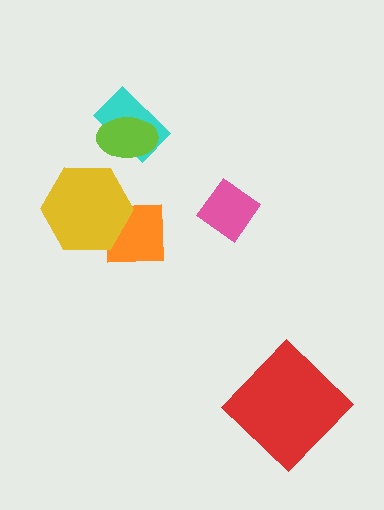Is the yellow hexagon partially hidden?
No, no other shape covers it.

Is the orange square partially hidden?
Yes, it is partially covered by another shape.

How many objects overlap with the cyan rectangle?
1 object overlaps with the cyan rectangle.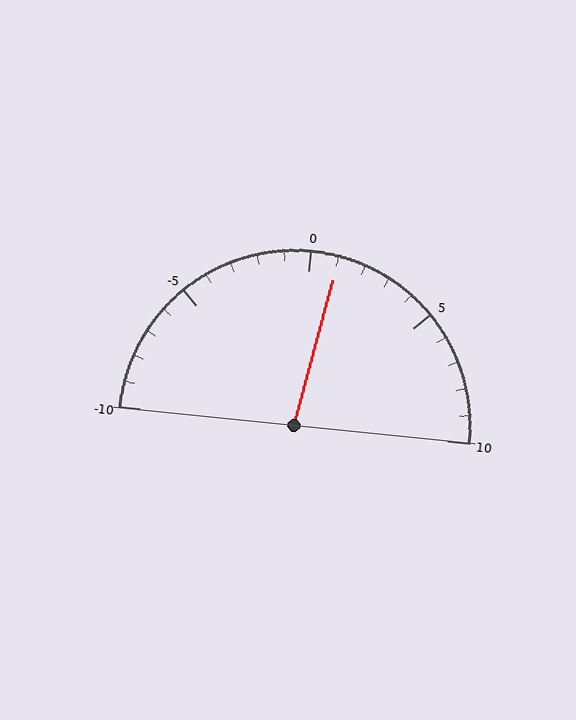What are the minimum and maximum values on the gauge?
The gauge ranges from -10 to 10.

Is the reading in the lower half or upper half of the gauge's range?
The reading is in the upper half of the range (-10 to 10).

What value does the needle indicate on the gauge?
The needle indicates approximately 1.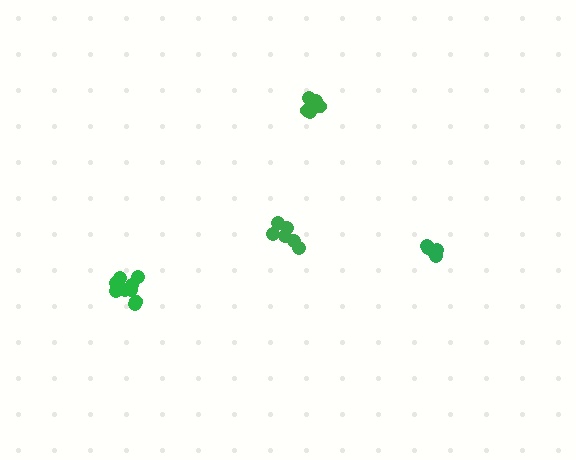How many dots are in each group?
Group 1: 5 dots, Group 2: 9 dots, Group 3: 5 dots, Group 4: 6 dots (25 total).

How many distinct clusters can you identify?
There are 4 distinct clusters.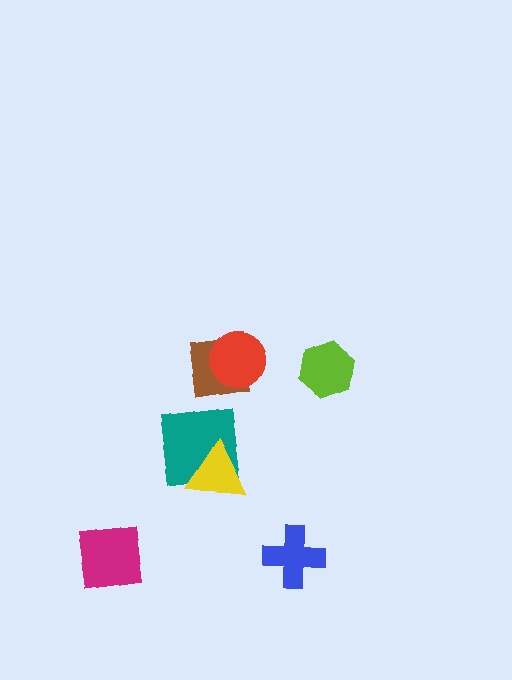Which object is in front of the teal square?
The yellow triangle is in front of the teal square.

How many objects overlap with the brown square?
1 object overlaps with the brown square.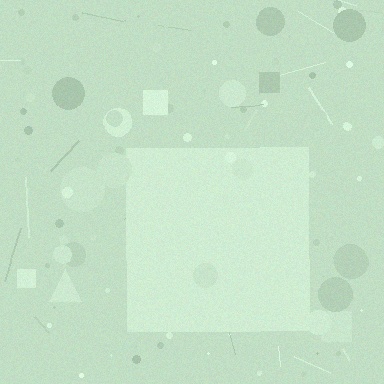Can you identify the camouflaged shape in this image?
The camouflaged shape is a square.